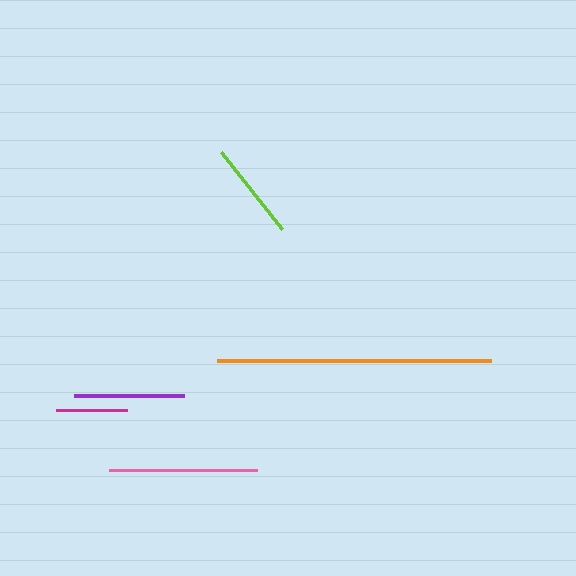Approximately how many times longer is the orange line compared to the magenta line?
The orange line is approximately 3.9 times the length of the magenta line.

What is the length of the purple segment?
The purple segment is approximately 110 pixels long.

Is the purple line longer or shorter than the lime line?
The purple line is longer than the lime line.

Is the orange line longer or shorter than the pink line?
The orange line is longer than the pink line.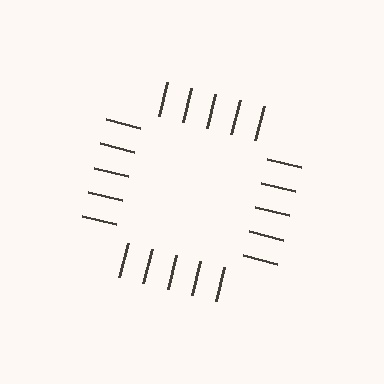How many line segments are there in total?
20 — 5 along each of the 4 edges.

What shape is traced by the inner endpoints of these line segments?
An illusory square — the line segments terminate on its edges but no continuous stroke is drawn.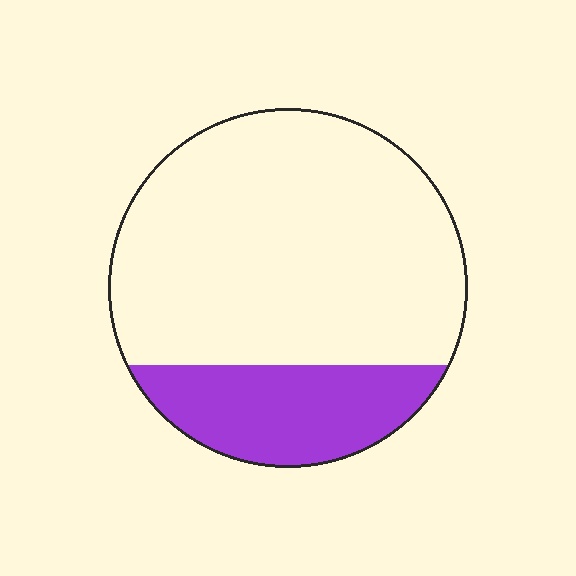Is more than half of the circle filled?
No.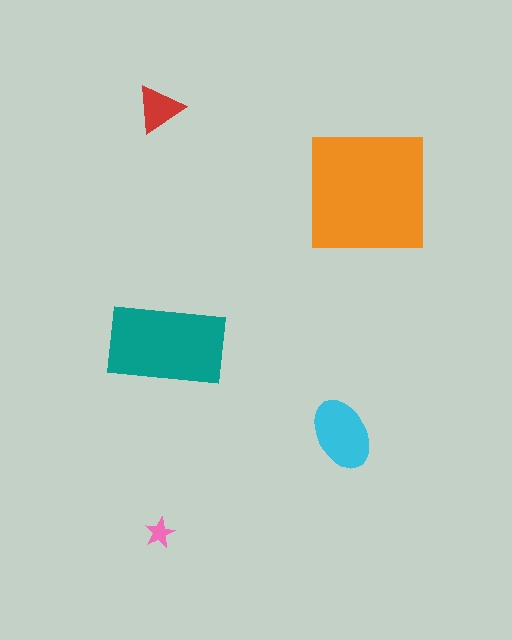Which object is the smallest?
The pink star.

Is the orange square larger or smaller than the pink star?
Larger.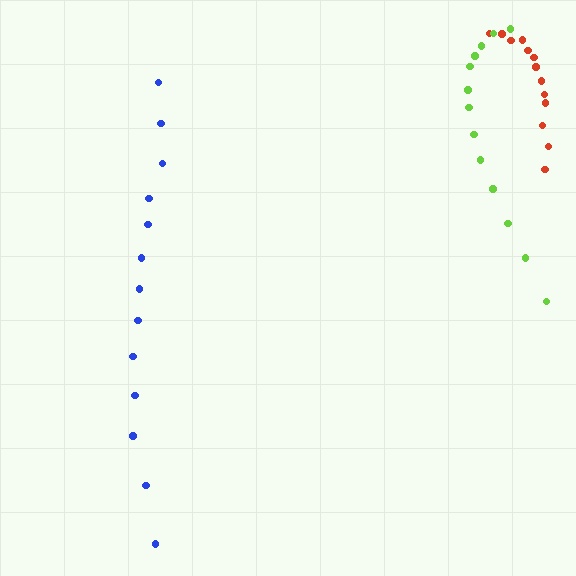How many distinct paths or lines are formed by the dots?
There are 3 distinct paths.